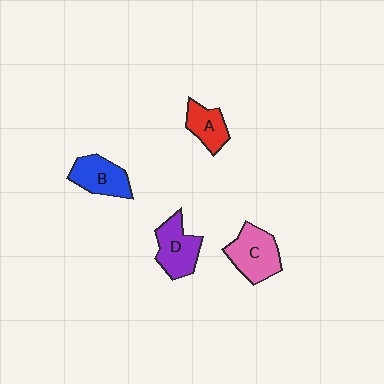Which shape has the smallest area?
Shape A (red).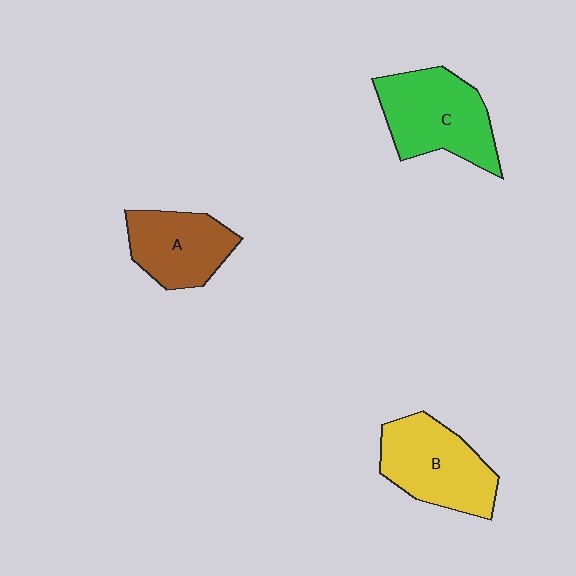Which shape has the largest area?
Shape C (green).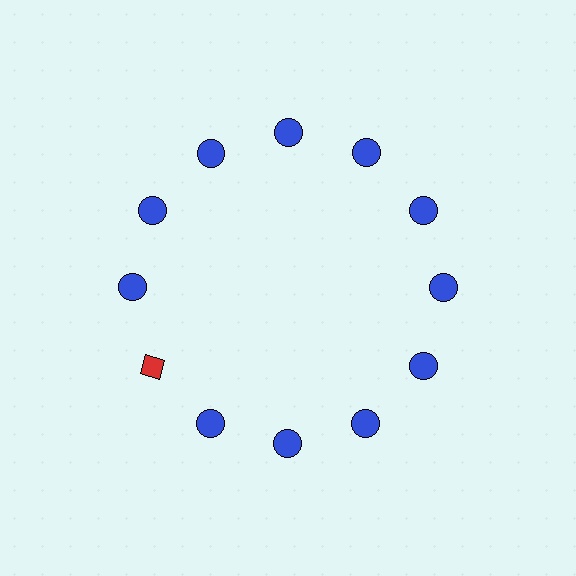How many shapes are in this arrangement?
There are 12 shapes arranged in a ring pattern.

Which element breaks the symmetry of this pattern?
The red diamond at roughly the 8 o'clock position breaks the symmetry. All other shapes are blue circles.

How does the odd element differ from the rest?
It differs in both color (red instead of blue) and shape (diamond instead of circle).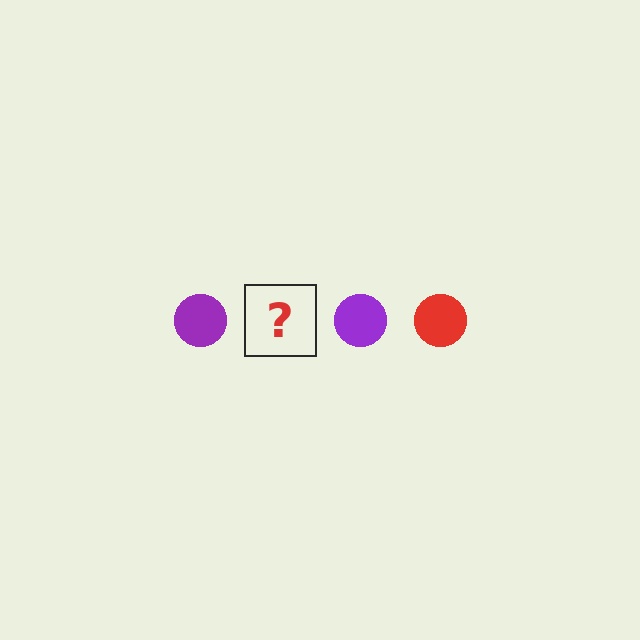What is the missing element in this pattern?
The missing element is a red circle.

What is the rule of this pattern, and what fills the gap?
The rule is that the pattern cycles through purple, red circles. The gap should be filled with a red circle.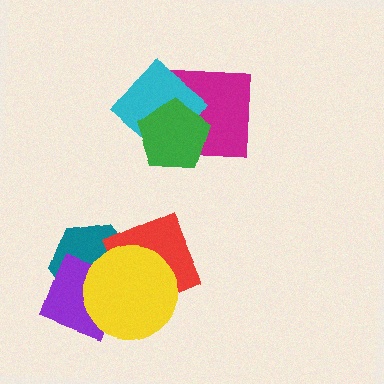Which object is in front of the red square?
The yellow circle is in front of the red square.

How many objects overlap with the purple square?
2 objects overlap with the purple square.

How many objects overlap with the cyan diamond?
2 objects overlap with the cyan diamond.